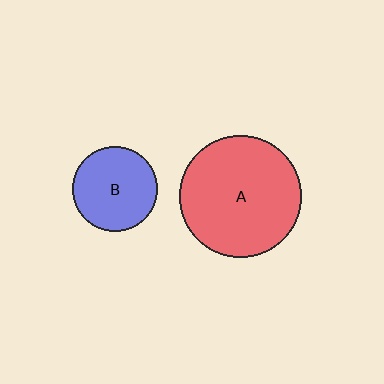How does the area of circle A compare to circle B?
Approximately 2.1 times.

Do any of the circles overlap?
No, none of the circles overlap.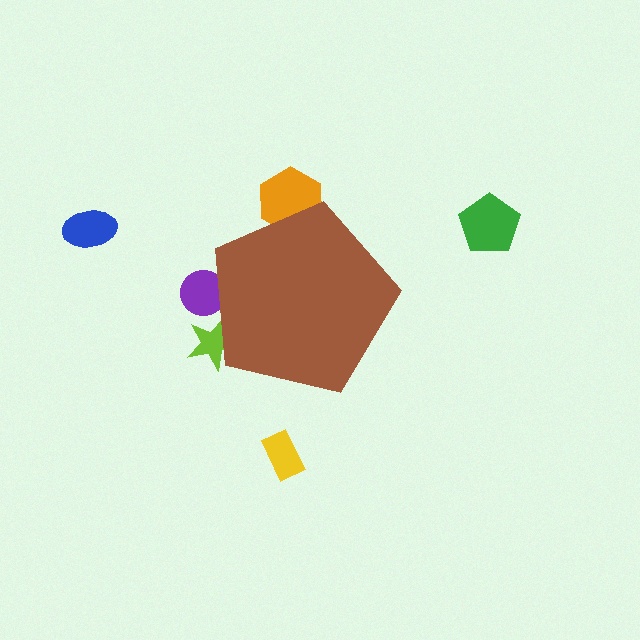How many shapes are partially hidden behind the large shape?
3 shapes are partially hidden.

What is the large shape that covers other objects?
A brown pentagon.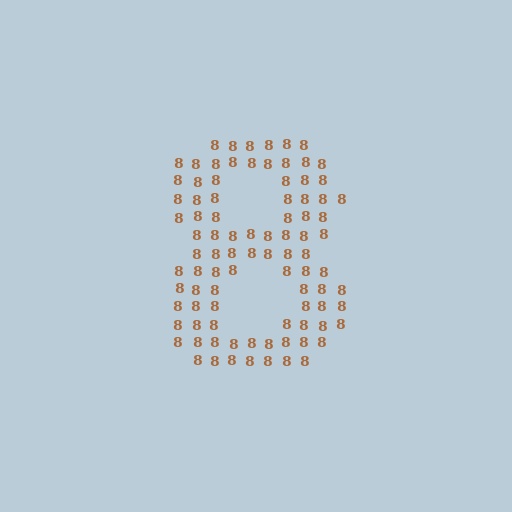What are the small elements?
The small elements are digit 8's.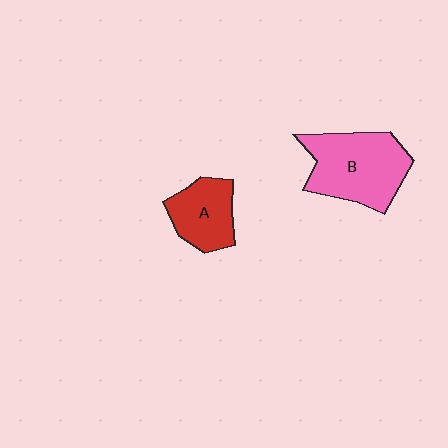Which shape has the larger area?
Shape B (pink).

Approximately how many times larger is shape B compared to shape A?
Approximately 1.6 times.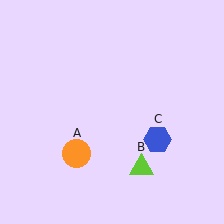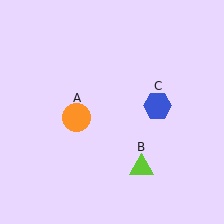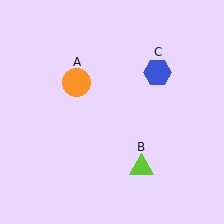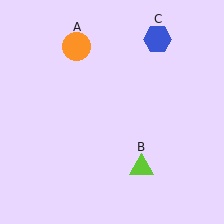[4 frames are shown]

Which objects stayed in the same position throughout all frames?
Lime triangle (object B) remained stationary.